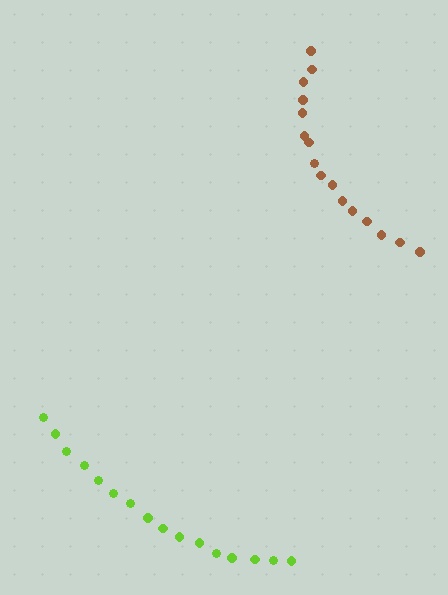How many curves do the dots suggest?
There are 2 distinct paths.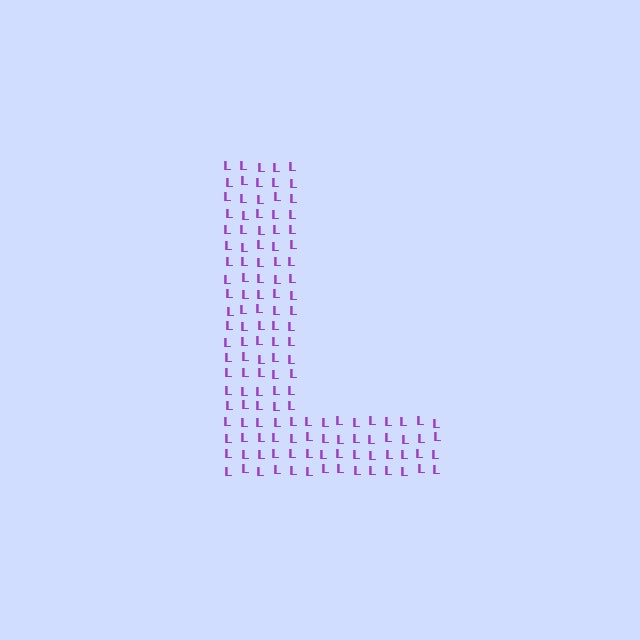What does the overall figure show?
The overall figure shows the letter L.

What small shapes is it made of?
It is made of small letter L's.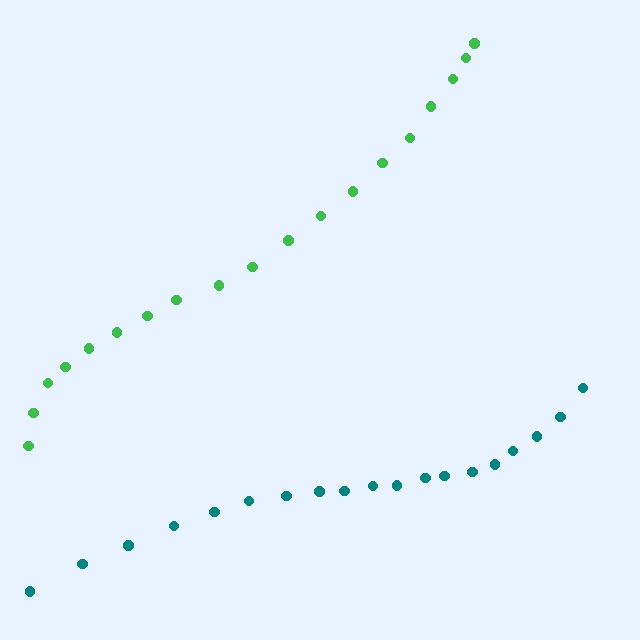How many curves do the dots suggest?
There are 2 distinct paths.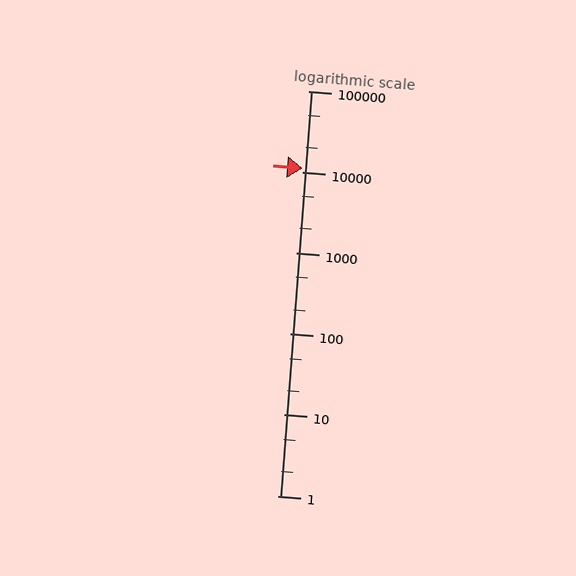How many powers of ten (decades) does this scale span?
The scale spans 5 decades, from 1 to 100000.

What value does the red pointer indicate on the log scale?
The pointer indicates approximately 11000.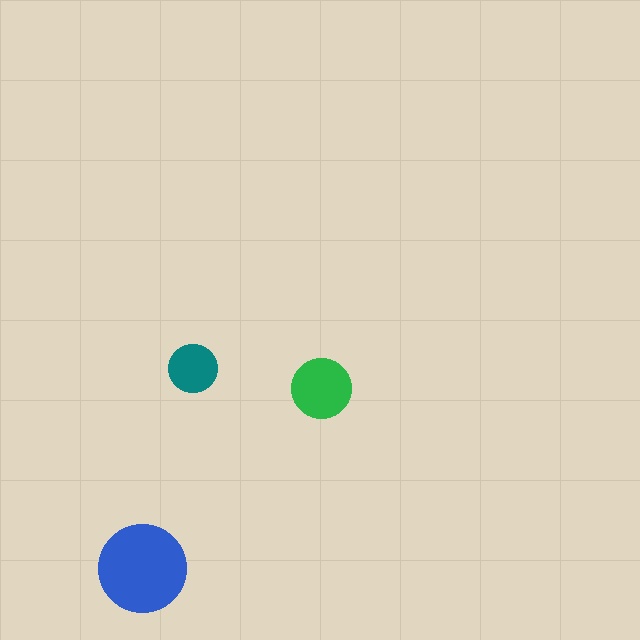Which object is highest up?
The teal circle is topmost.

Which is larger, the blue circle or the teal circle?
The blue one.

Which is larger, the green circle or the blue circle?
The blue one.